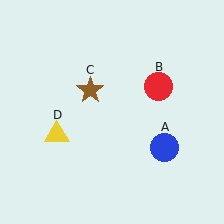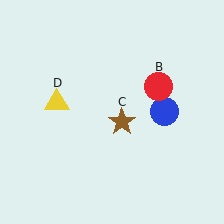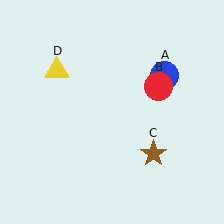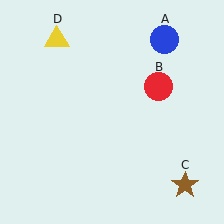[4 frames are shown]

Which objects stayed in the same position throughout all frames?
Red circle (object B) remained stationary.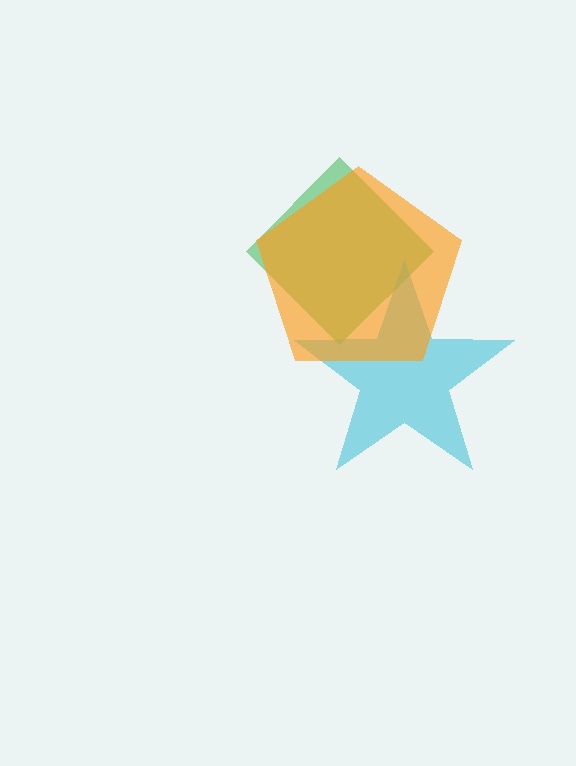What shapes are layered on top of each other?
The layered shapes are: a green diamond, a cyan star, an orange pentagon.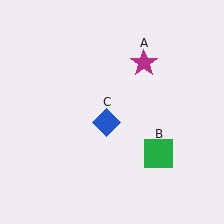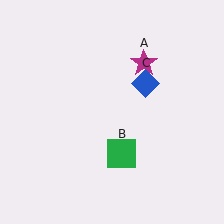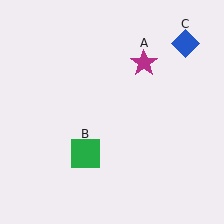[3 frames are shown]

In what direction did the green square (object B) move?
The green square (object B) moved left.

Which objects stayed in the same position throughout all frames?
Magenta star (object A) remained stationary.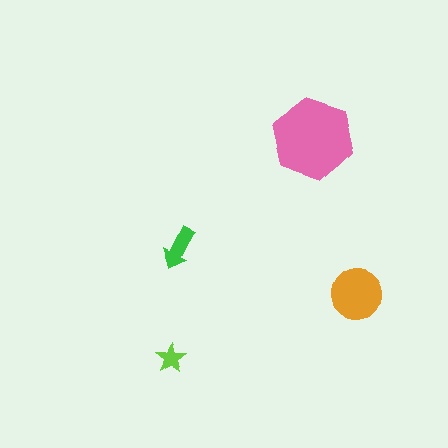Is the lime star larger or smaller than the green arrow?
Smaller.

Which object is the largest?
The pink hexagon.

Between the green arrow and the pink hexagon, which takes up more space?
The pink hexagon.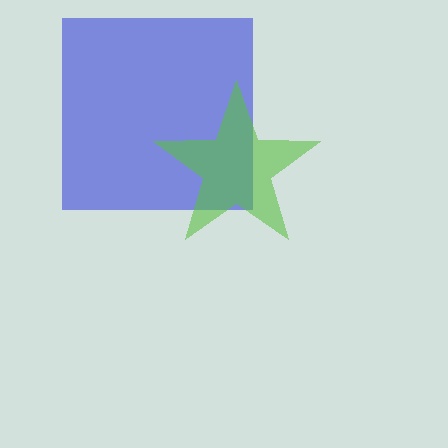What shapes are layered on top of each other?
The layered shapes are: a blue square, a lime star.